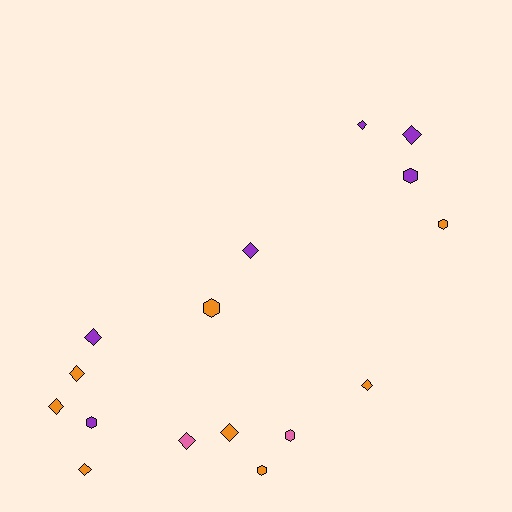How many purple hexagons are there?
There are 2 purple hexagons.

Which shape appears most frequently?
Diamond, with 10 objects.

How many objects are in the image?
There are 16 objects.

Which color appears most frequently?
Orange, with 8 objects.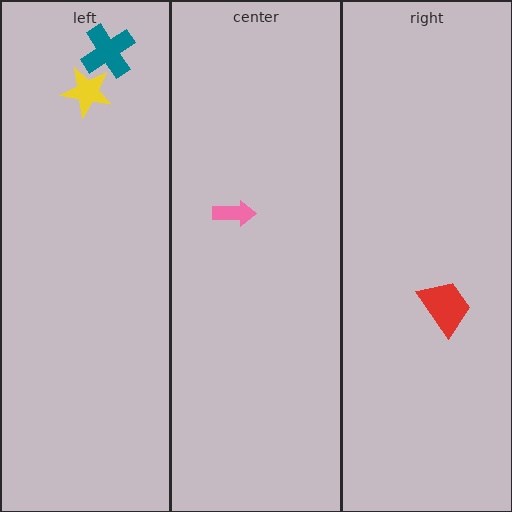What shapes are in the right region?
The red trapezoid.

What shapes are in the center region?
The pink arrow.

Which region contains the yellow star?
The left region.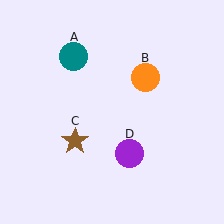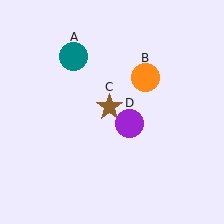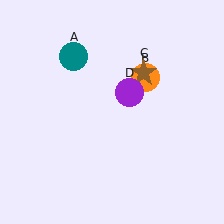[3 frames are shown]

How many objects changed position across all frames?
2 objects changed position: brown star (object C), purple circle (object D).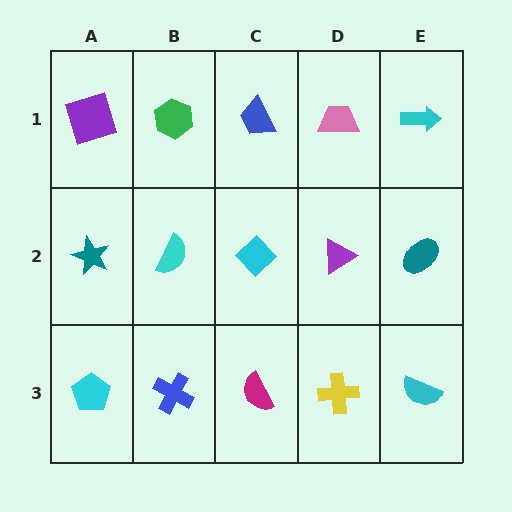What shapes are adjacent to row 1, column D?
A purple triangle (row 2, column D), a blue trapezoid (row 1, column C), a cyan arrow (row 1, column E).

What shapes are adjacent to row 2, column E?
A cyan arrow (row 1, column E), a cyan semicircle (row 3, column E), a purple triangle (row 2, column D).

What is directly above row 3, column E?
A teal ellipse.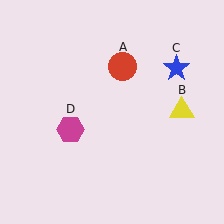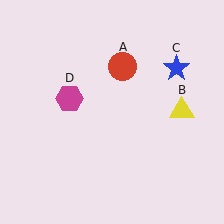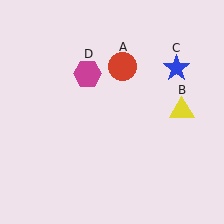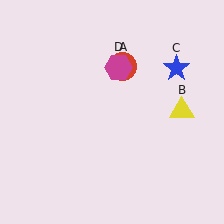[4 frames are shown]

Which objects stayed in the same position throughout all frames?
Red circle (object A) and yellow triangle (object B) and blue star (object C) remained stationary.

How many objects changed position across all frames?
1 object changed position: magenta hexagon (object D).